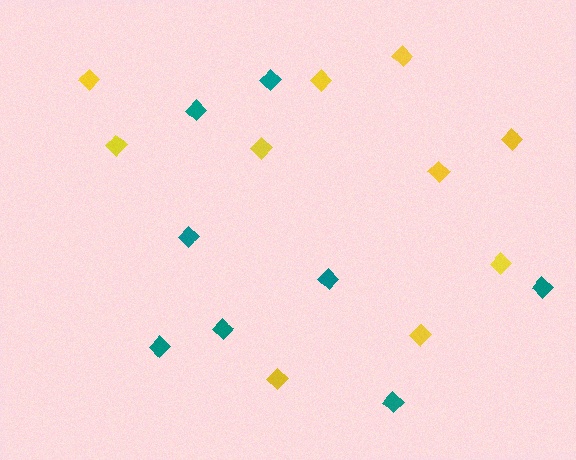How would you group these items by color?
There are 2 groups: one group of teal diamonds (8) and one group of yellow diamonds (10).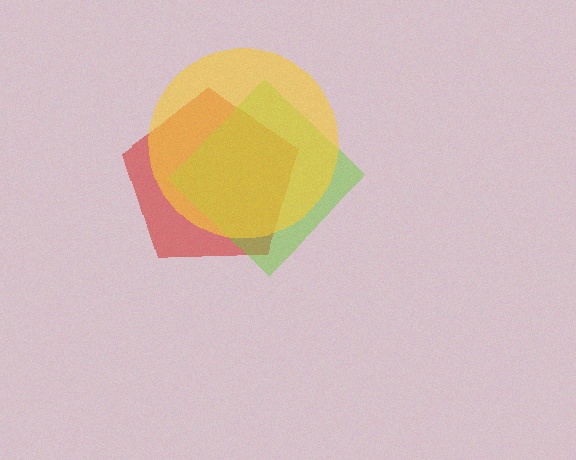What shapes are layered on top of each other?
The layered shapes are: a red pentagon, a lime diamond, a yellow circle.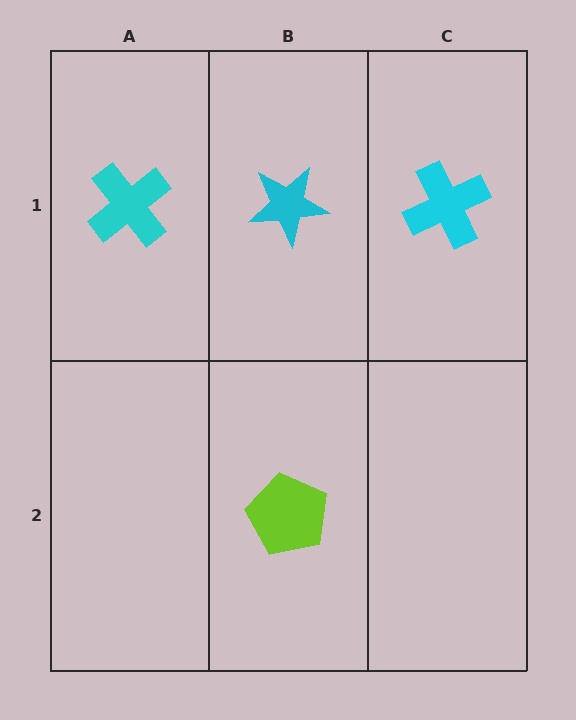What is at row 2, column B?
A lime pentagon.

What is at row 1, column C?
A cyan cross.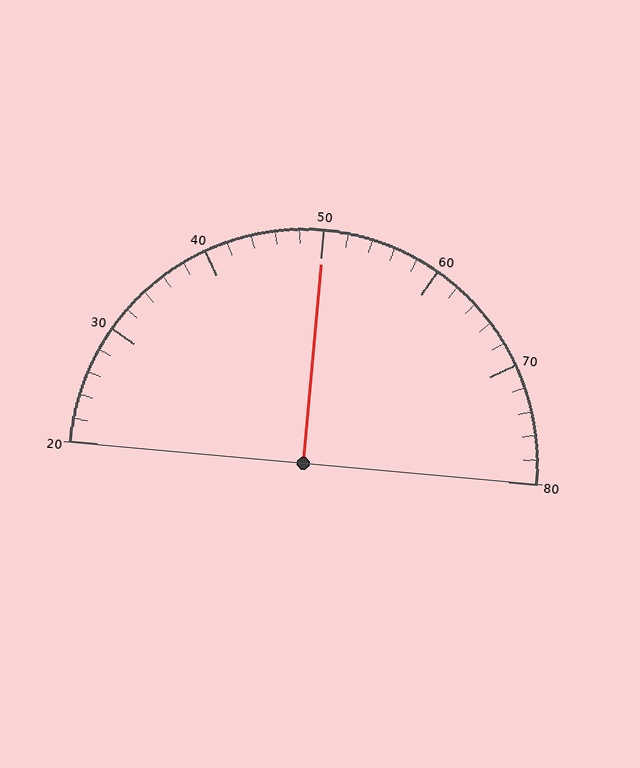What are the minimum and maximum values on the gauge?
The gauge ranges from 20 to 80.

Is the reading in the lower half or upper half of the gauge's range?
The reading is in the upper half of the range (20 to 80).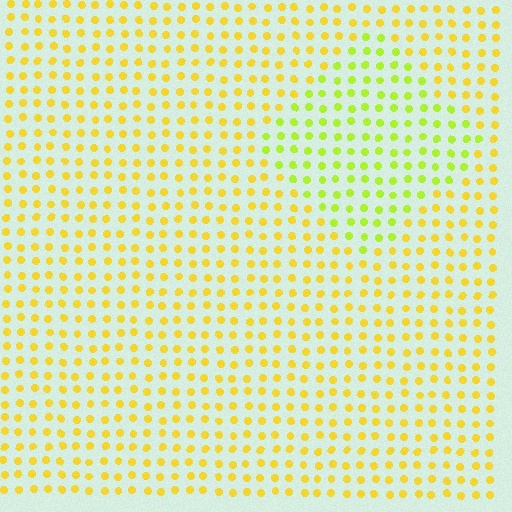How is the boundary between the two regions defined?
The boundary is defined purely by a slight shift in hue (about 31 degrees). Spacing, size, and orientation are identical on both sides.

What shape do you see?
I see a diamond.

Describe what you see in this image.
The image is filled with small yellow elements in a uniform arrangement. A diamond-shaped region is visible where the elements are tinted to a slightly different hue, forming a subtle color boundary.